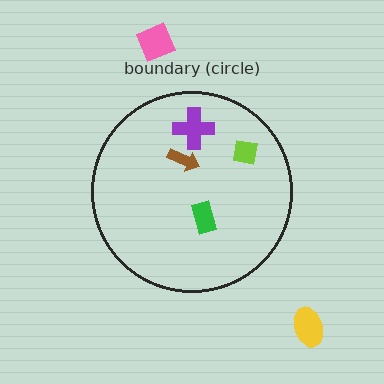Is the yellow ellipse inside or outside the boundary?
Outside.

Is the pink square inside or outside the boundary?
Outside.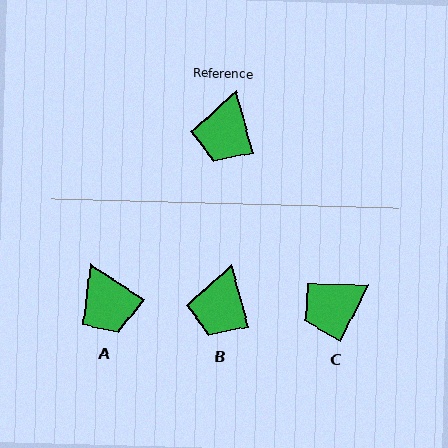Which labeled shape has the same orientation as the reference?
B.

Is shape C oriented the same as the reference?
No, it is off by about 42 degrees.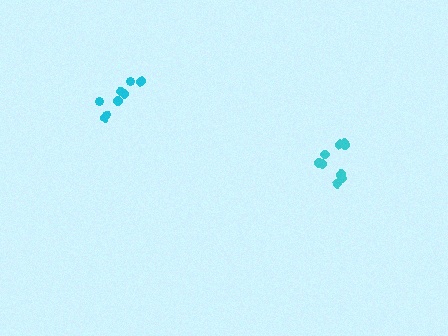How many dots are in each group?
Group 1: 8 dots, Group 2: 9 dots (17 total).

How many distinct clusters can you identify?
There are 2 distinct clusters.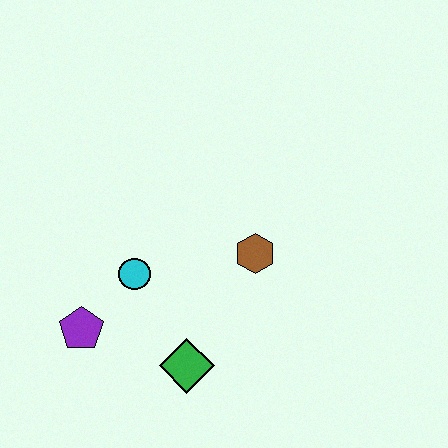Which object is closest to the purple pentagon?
The cyan circle is closest to the purple pentagon.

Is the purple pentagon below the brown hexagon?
Yes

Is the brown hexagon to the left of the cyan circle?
No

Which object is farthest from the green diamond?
The brown hexagon is farthest from the green diamond.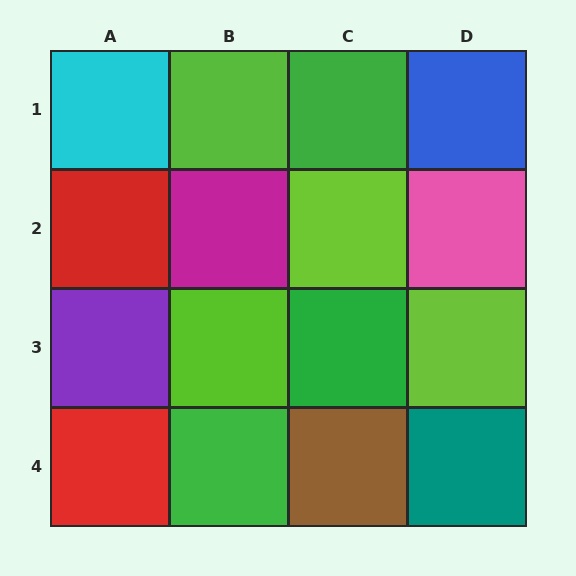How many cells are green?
3 cells are green.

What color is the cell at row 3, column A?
Purple.